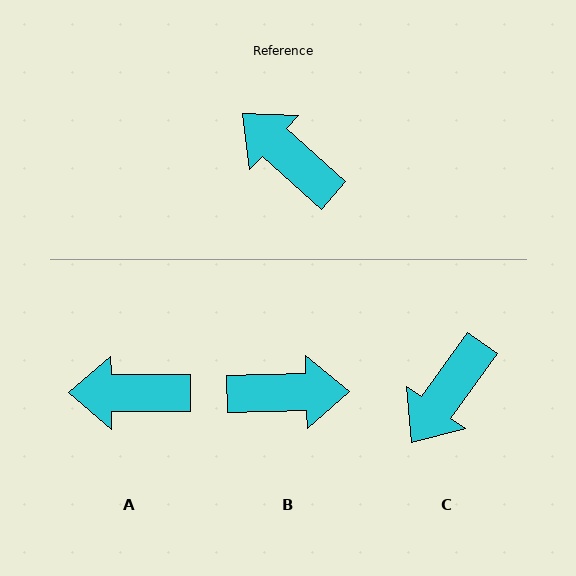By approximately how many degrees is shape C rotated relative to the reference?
Approximately 96 degrees counter-clockwise.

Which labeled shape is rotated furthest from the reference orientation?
B, about 137 degrees away.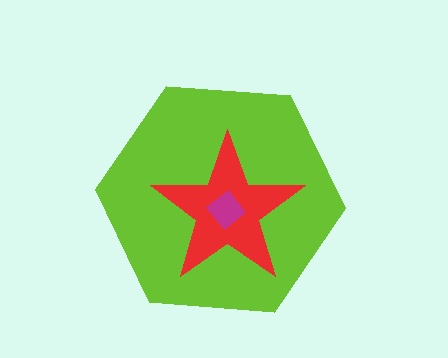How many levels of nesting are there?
3.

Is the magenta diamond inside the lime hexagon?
Yes.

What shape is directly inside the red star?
The magenta diamond.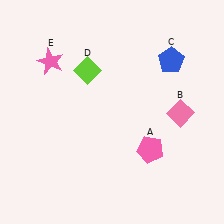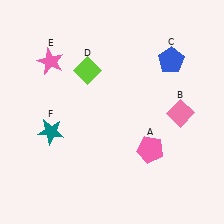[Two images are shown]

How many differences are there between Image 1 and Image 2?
There is 1 difference between the two images.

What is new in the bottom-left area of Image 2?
A teal star (F) was added in the bottom-left area of Image 2.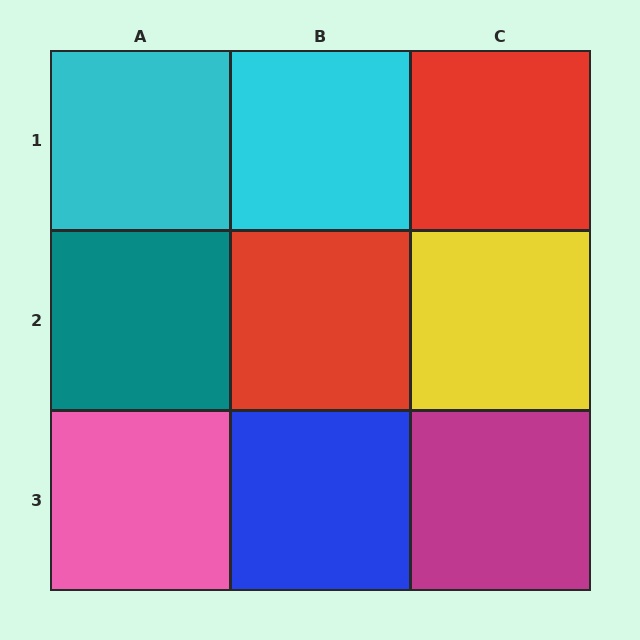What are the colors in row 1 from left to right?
Cyan, cyan, red.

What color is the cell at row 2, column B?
Red.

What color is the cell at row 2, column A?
Teal.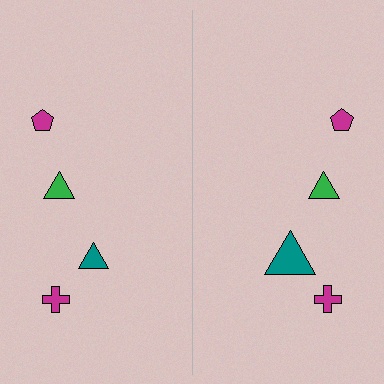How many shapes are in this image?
There are 8 shapes in this image.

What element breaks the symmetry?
The teal triangle on the right side has a different size than its mirror counterpart.